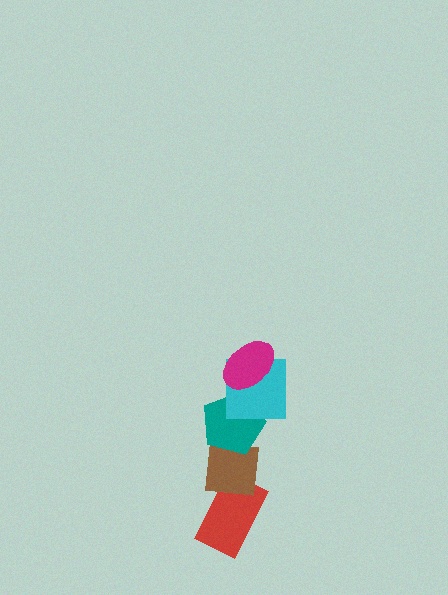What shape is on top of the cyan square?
The magenta ellipse is on top of the cyan square.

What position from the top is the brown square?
The brown square is 4th from the top.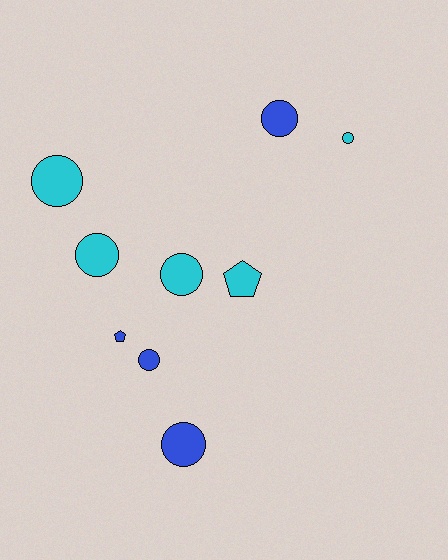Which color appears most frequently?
Cyan, with 5 objects.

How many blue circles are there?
There are 3 blue circles.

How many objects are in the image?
There are 9 objects.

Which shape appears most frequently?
Circle, with 7 objects.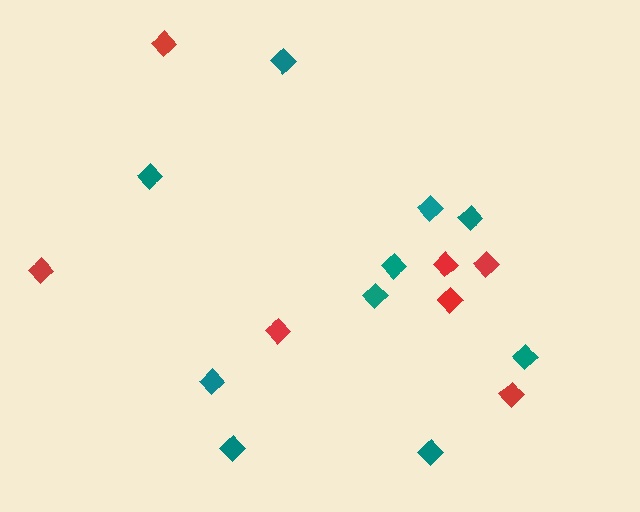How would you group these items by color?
There are 2 groups: one group of red diamonds (7) and one group of teal diamonds (10).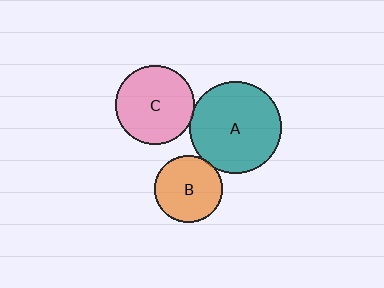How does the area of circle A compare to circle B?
Approximately 1.9 times.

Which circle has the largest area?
Circle A (teal).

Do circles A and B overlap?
Yes.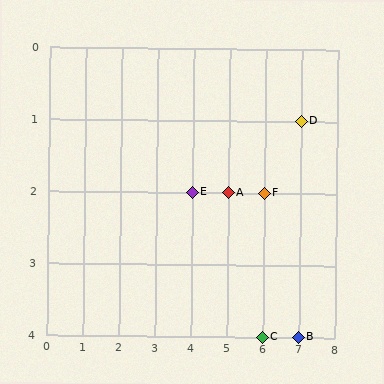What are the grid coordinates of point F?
Point F is at grid coordinates (6, 2).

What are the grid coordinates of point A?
Point A is at grid coordinates (5, 2).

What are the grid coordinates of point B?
Point B is at grid coordinates (7, 4).